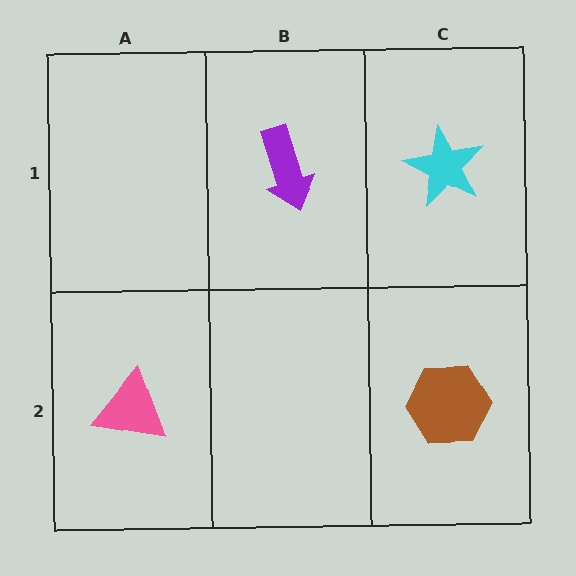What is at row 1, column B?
A purple arrow.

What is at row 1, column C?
A cyan star.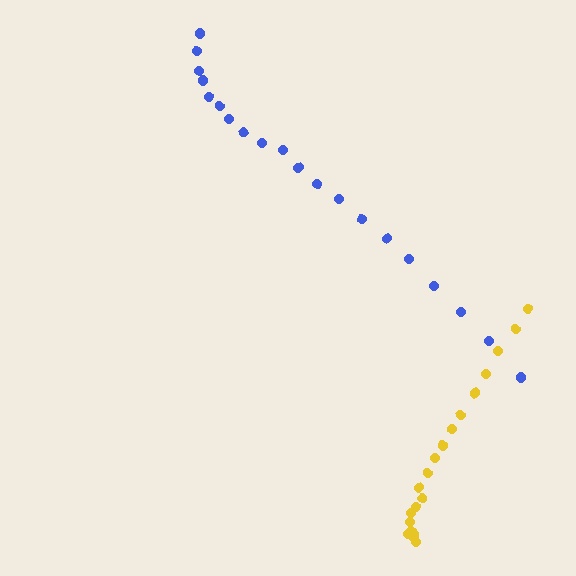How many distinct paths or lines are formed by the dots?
There are 2 distinct paths.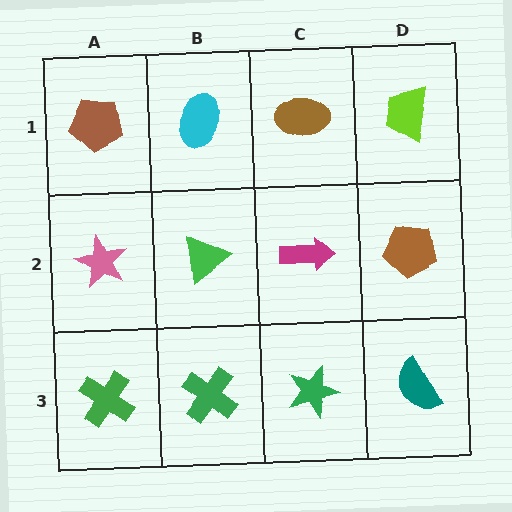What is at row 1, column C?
A brown ellipse.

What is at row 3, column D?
A teal semicircle.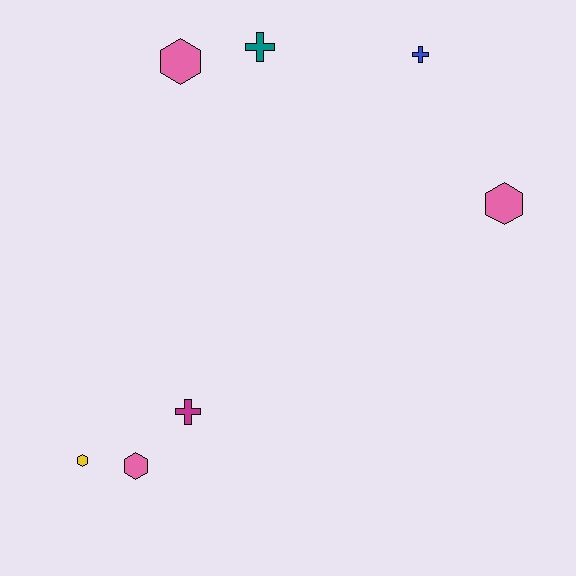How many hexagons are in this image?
There are 4 hexagons.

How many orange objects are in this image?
There are no orange objects.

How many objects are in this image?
There are 7 objects.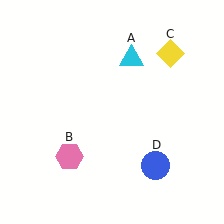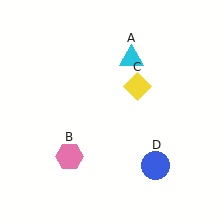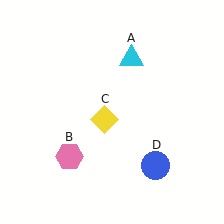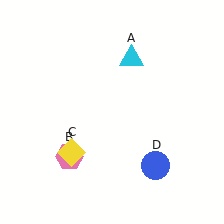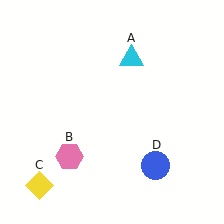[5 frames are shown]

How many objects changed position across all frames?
1 object changed position: yellow diamond (object C).